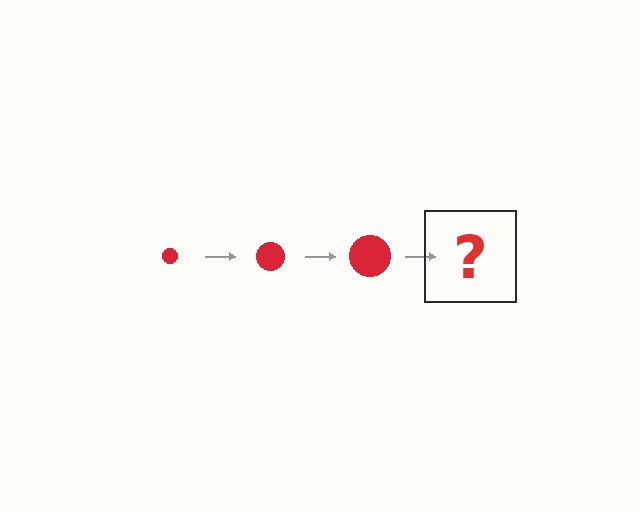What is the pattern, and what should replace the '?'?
The pattern is that the circle gets progressively larger each step. The '?' should be a red circle, larger than the previous one.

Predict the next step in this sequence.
The next step is a red circle, larger than the previous one.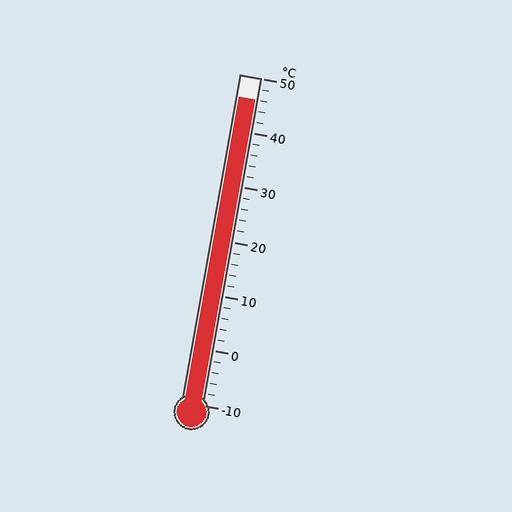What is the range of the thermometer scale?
The thermometer scale ranges from -10°C to 50°C.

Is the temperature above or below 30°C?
The temperature is above 30°C.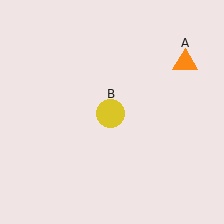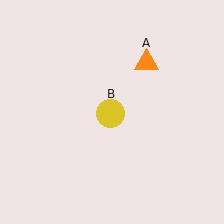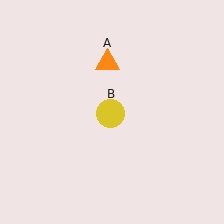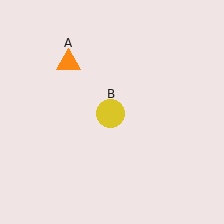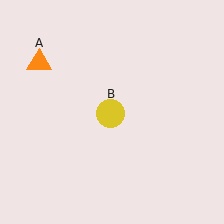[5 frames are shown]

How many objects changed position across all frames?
1 object changed position: orange triangle (object A).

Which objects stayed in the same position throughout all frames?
Yellow circle (object B) remained stationary.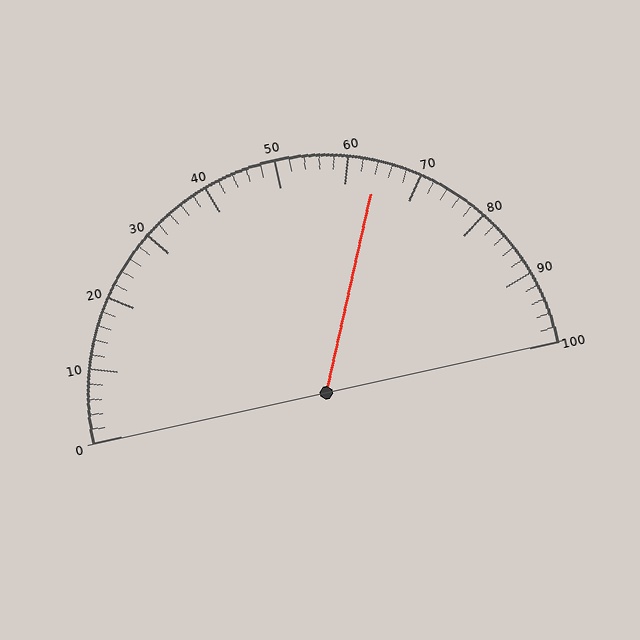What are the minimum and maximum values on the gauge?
The gauge ranges from 0 to 100.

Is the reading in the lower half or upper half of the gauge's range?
The reading is in the upper half of the range (0 to 100).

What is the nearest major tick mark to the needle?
The nearest major tick mark is 60.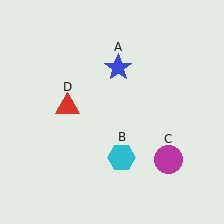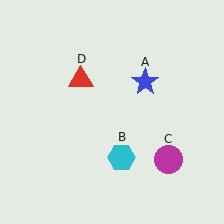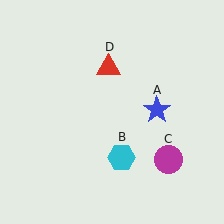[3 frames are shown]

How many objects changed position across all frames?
2 objects changed position: blue star (object A), red triangle (object D).